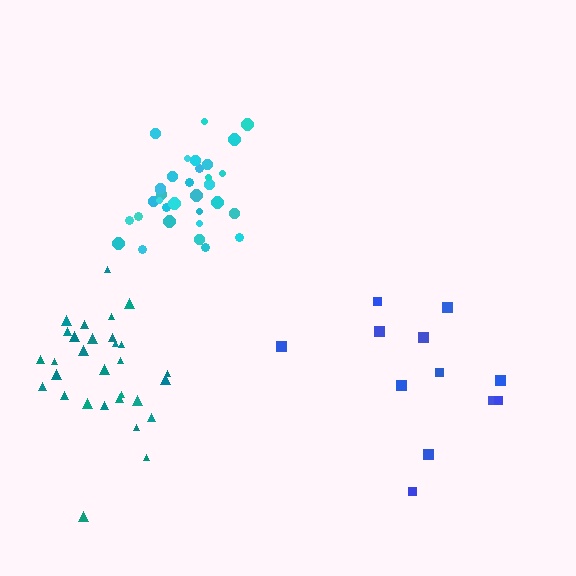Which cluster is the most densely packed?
Cyan.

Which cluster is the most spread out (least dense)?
Blue.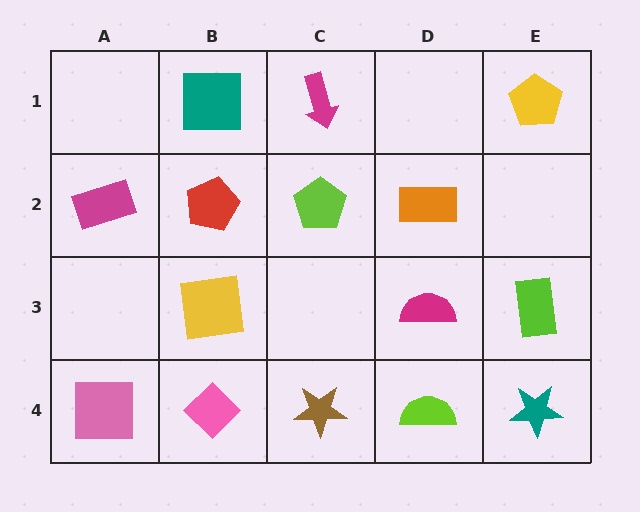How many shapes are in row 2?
4 shapes.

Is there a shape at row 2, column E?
No, that cell is empty.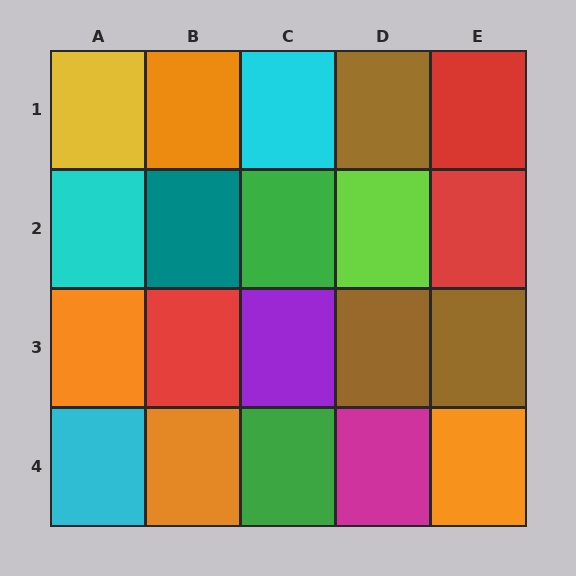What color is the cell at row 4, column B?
Orange.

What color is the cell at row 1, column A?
Yellow.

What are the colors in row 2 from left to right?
Cyan, teal, green, lime, red.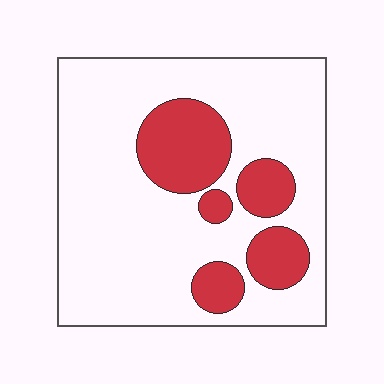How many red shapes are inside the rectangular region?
5.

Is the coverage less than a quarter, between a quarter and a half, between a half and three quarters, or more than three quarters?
Less than a quarter.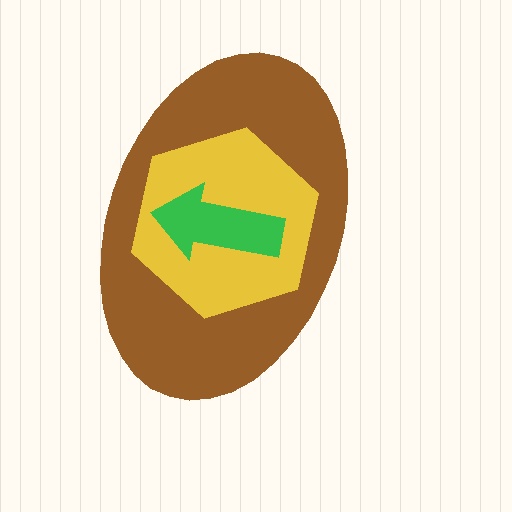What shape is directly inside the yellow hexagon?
The green arrow.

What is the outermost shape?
The brown ellipse.